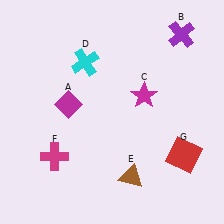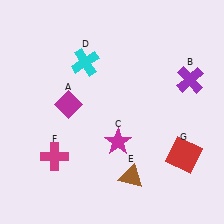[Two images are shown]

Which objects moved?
The objects that moved are: the purple cross (B), the magenta star (C).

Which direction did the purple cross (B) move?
The purple cross (B) moved down.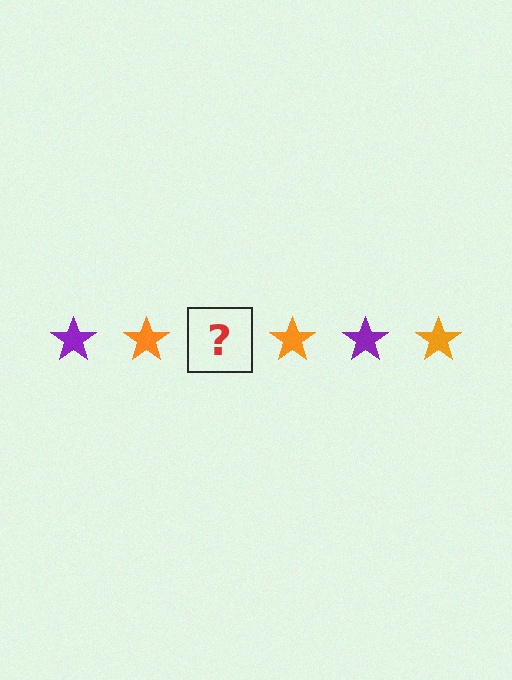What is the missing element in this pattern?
The missing element is a purple star.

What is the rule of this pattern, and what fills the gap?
The rule is that the pattern cycles through purple, orange stars. The gap should be filled with a purple star.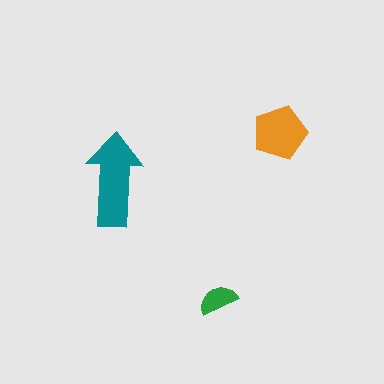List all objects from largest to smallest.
The teal arrow, the orange pentagon, the green semicircle.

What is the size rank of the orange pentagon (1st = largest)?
2nd.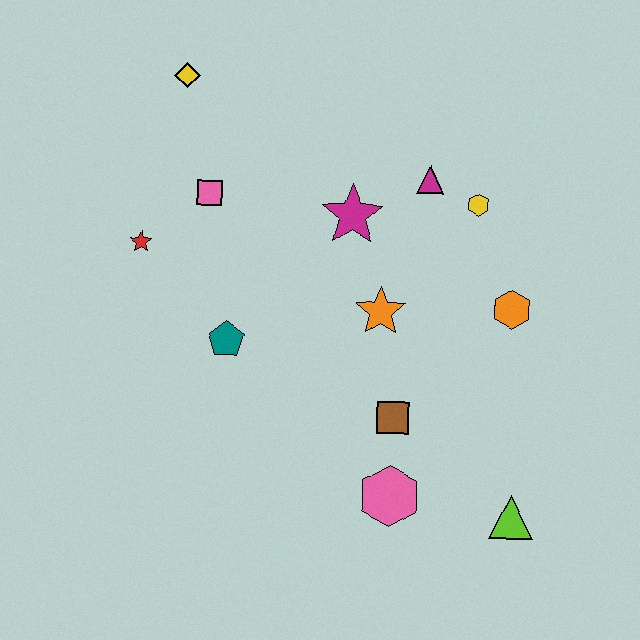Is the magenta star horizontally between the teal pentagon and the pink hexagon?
Yes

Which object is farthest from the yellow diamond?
The lime triangle is farthest from the yellow diamond.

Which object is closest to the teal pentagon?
The red star is closest to the teal pentagon.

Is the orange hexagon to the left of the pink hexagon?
No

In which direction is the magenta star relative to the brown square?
The magenta star is above the brown square.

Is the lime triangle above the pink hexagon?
No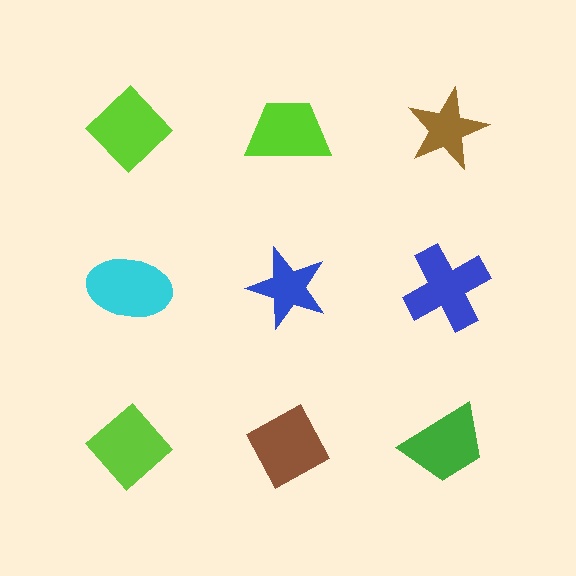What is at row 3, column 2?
A brown diamond.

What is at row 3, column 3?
A green trapezoid.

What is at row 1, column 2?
A lime trapezoid.